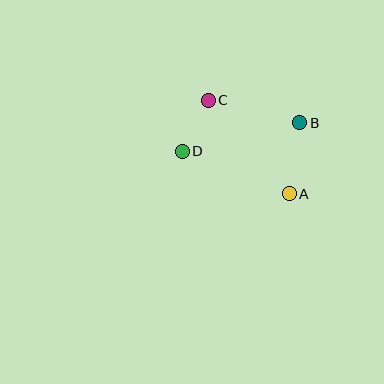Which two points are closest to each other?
Points C and D are closest to each other.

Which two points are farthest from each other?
Points A and C are farthest from each other.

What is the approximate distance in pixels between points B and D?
The distance between B and D is approximately 121 pixels.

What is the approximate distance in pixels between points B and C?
The distance between B and C is approximately 94 pixels.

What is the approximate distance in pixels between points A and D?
The distance between A and D is approximately 115 pixels.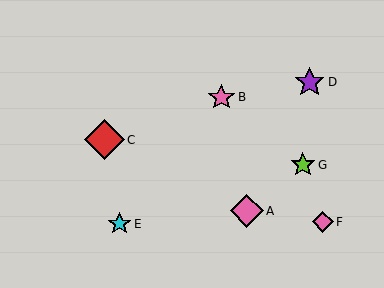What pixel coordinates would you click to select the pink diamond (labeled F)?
Click at (323, 222) to select the pink diamond F.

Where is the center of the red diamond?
The center of the red diamond is at (104, 140).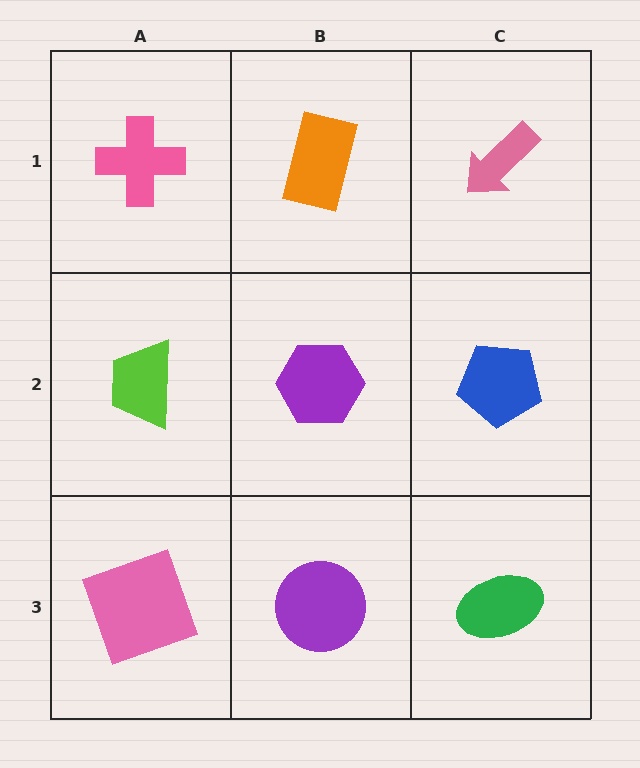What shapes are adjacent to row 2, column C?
A pink arrow (row 1, column C), a green ellipse (row 3, column C), a purple hexagon (row 2, column B).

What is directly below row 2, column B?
A purple circle.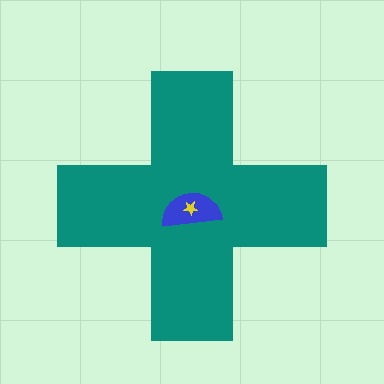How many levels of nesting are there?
3.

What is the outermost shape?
The teal cross.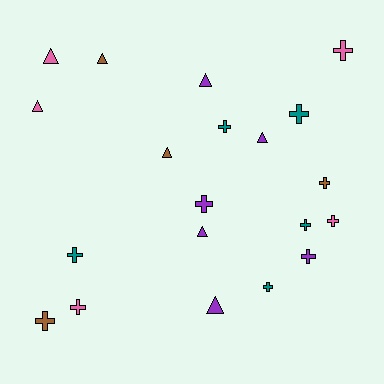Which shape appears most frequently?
Cross, with 12 objects.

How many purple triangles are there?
There are 4 purple triangles.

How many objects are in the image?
There are 20 objects.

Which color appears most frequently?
Purple, with 6 objects.